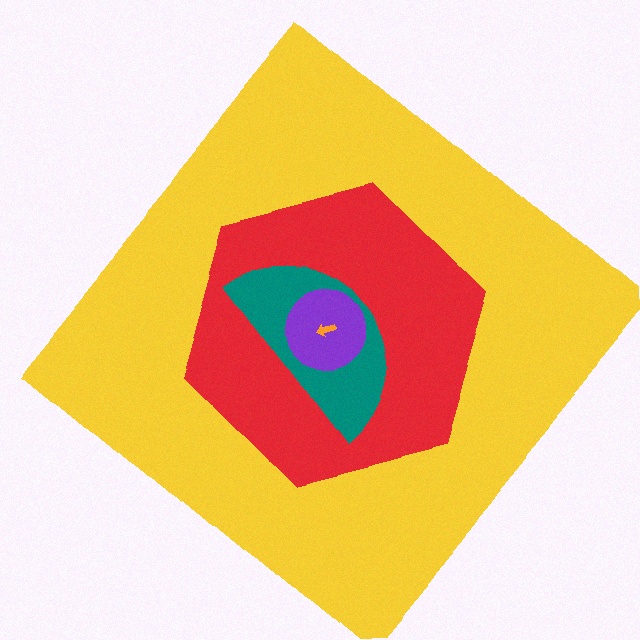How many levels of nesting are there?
5.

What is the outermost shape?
The yellow diamond.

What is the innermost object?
The orange arrow.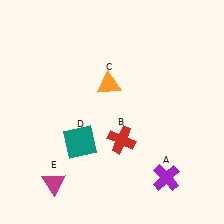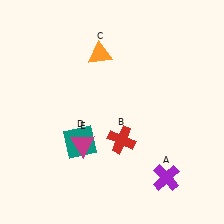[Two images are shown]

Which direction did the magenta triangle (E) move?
The magenta triangle (E) moved up.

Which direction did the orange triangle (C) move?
The orange triangle (C) moved up.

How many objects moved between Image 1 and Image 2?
2 objects moved between the two images.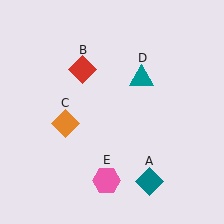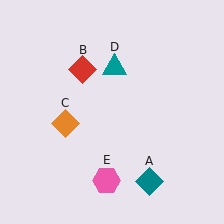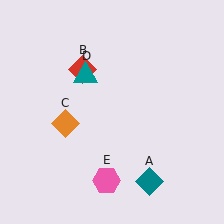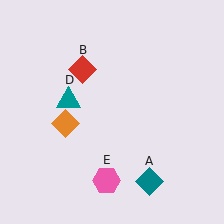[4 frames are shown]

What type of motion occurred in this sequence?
The teal triangle (object D) rotated counterclockwise around the center of the scene.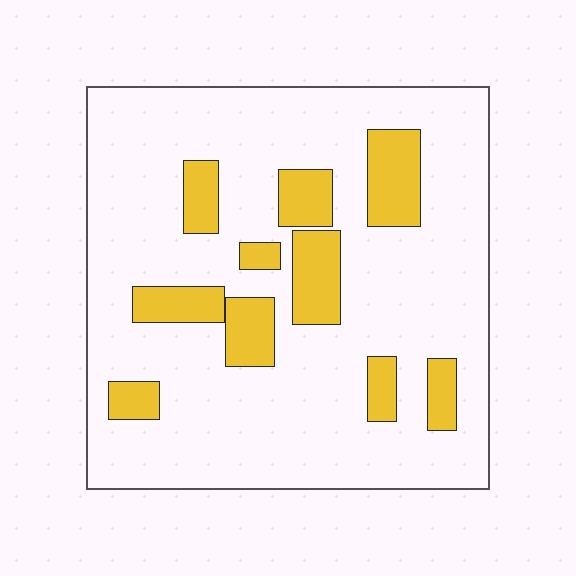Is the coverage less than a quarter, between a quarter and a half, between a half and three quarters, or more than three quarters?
Less than a quarter.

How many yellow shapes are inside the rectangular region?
10.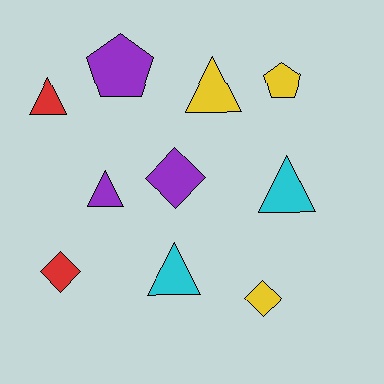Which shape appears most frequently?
Triangle, with 5 objects.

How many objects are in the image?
There are 10 objects.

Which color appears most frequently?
Purple, with 3 objects.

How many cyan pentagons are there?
There are no cyan pentagons.